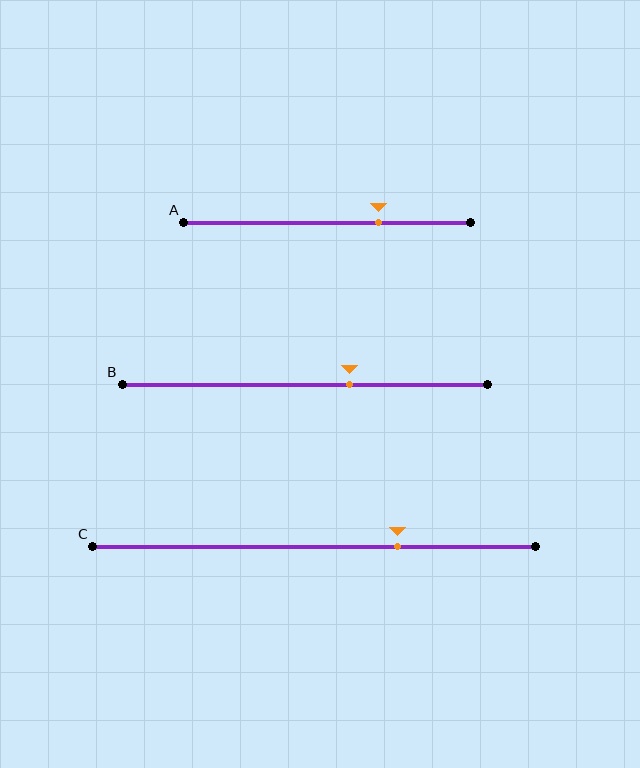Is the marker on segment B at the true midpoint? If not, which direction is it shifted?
No, the marker on segment B is shifted to the right by about 12% of the segment length.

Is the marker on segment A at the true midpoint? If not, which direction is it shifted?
No, the marker on segment A is shifted to the right by about 18% of the segment length.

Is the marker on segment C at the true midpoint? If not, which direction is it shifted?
No, the marker on segment C is shifted to the right by about 19% of the segment length.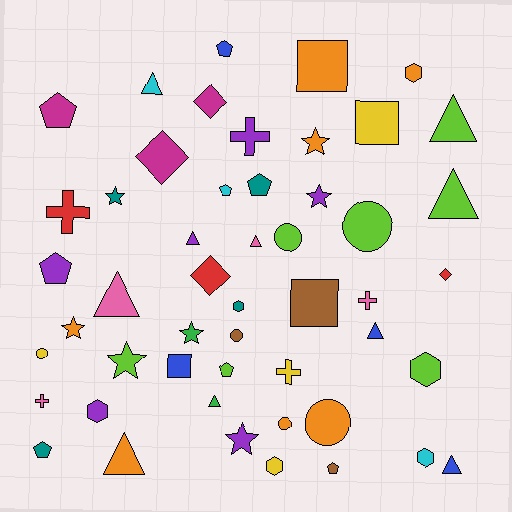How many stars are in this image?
There are 7 stars.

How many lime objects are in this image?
There are 7 lime objects.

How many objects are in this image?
There are 50 objects.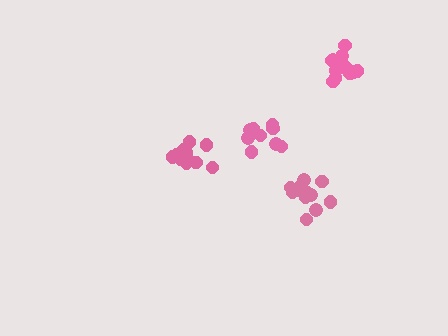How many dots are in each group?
Group 1: 9 dots, Group 2: 13 dots, Group 3: 12 dots, Group 4: 14 dots (48 total).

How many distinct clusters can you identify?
There are 4 distinct clusters.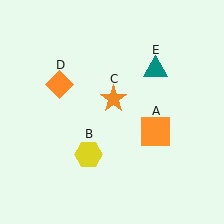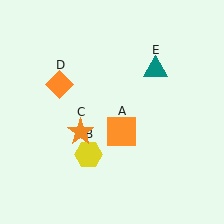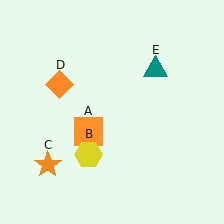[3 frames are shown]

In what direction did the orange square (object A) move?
The orange square (object A) moved left.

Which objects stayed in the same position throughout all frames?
Yellow hexagon (object B) and orange diamond (object D) and teal triangle (object E) remained stationary.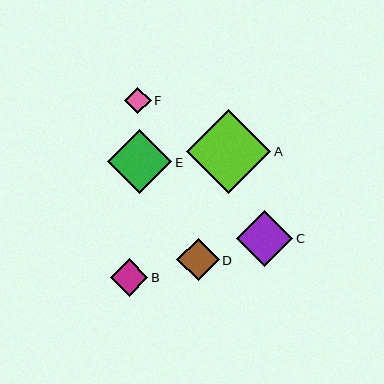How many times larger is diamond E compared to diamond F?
Diamond E is approximately 2.4 times the size of diamond F.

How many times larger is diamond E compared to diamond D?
Diamond E is approximately 1.5 times the size of diamond D.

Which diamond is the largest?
Diamond A is the largest with a size of approximately 84 pixels.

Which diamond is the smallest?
Diamond F is the smallest with a size of approximately 27 pixels.